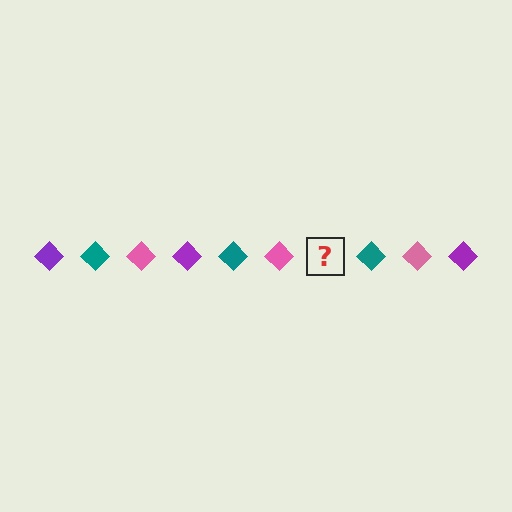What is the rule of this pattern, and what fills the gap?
The rule is that the pattern cycles through purple, teal, pink diamonds. The gap should be filled with a purple diamond.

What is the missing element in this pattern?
The missing element is a purple diamond.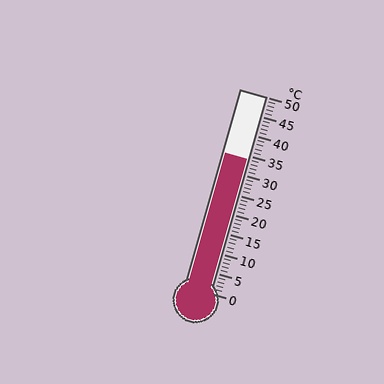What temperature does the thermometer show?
The thermometer shows approximately 34°C.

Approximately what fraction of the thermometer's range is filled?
The thermometer is filled to approximately 70% of its range.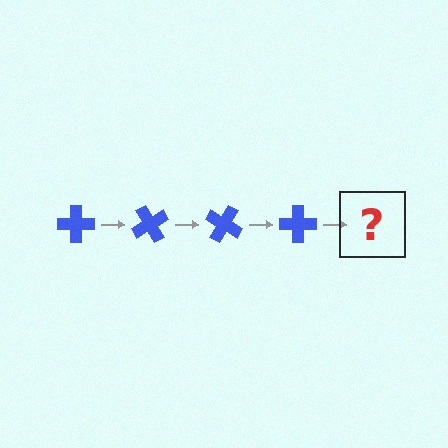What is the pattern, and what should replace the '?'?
The pattern is that the cross rotates 60 degrees each step. The '?' should be a blue cross rotated 240 degrees.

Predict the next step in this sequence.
The next step is a blue cross rotated 240 degrees.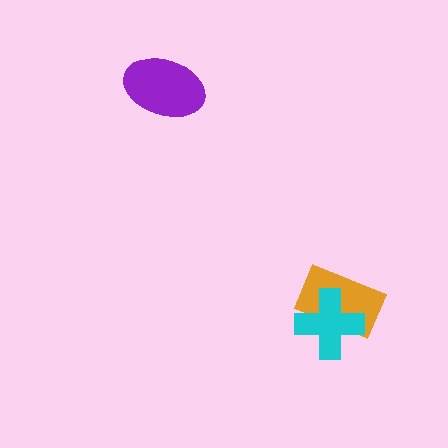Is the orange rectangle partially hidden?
Yes, it is partially covered by another shape.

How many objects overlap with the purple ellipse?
0 objects overlap with the purple ellipse.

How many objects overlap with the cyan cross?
1 object overlaps with the cyan cross.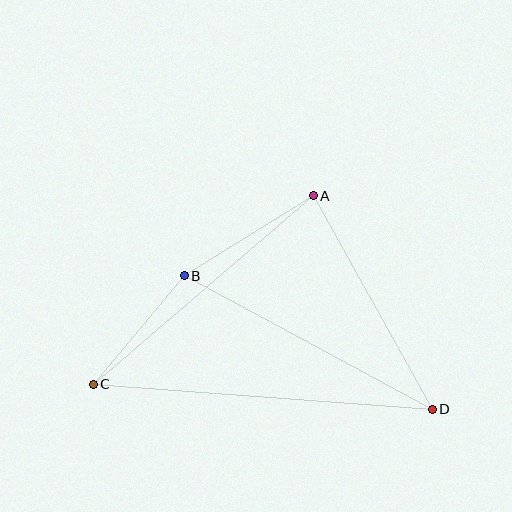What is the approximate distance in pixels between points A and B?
The distance between A and B is approximately 152 pixels.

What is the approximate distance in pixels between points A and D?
The distance between A and D is approximately 245 pixels.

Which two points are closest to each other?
Points B and C are closest to each other.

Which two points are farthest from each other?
Points C and D are farthest from each other.